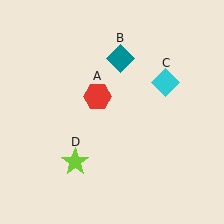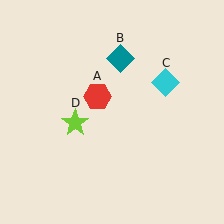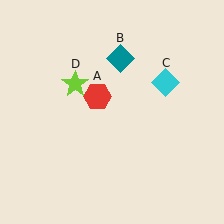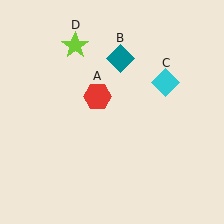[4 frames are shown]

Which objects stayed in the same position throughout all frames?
Red hexagon (object A) and teal diamond (object B) and cyan diamond (object C) remained stationary.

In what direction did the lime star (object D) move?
The lime star (object D) moved up.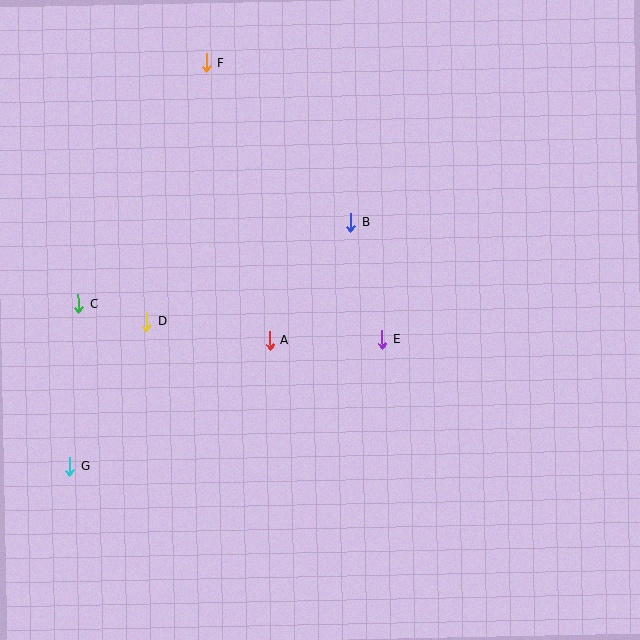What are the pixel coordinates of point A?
Point A is at (270, 340).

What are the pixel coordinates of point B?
Point B is at (351, 222).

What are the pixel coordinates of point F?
Point F is at (206, 63).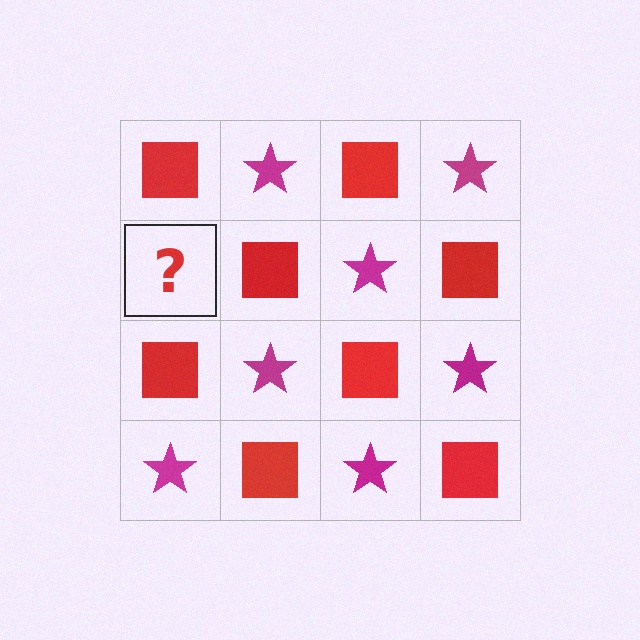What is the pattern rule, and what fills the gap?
The rule is that it alternates red square and magenta star in a checkerboard pattern. The gap should be filled with a magenta star.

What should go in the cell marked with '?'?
The missing cell should contain a magenta star.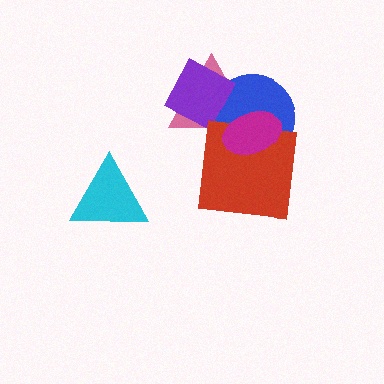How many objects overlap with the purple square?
2 objects overlap with the purple square.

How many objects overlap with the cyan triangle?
0 objects overlap with the cyan triangle.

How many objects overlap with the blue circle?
4 objects overlap with the blue circle.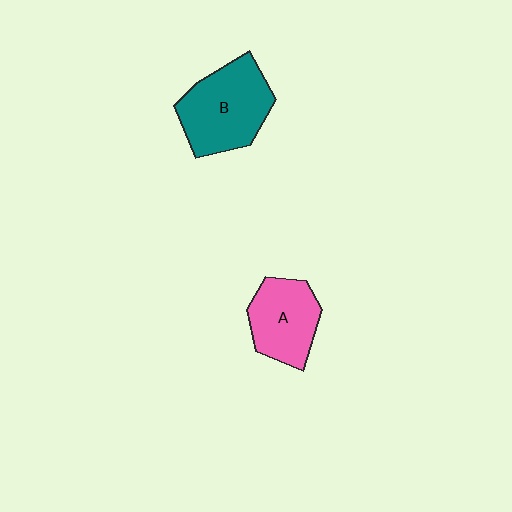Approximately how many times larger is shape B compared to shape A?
Approximately 1.3 times.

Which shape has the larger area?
Shape B (teal).